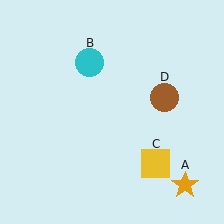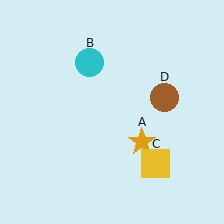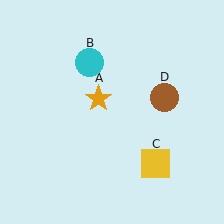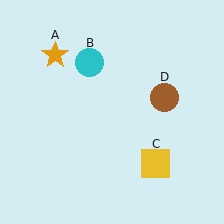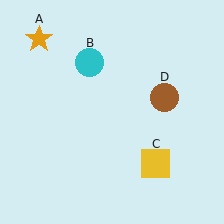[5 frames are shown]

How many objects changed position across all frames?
1 object changed position: orange star (object A).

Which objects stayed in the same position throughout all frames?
Cyan circle (object B) and yellow square (object C) and brown circle (object D) remained stationary.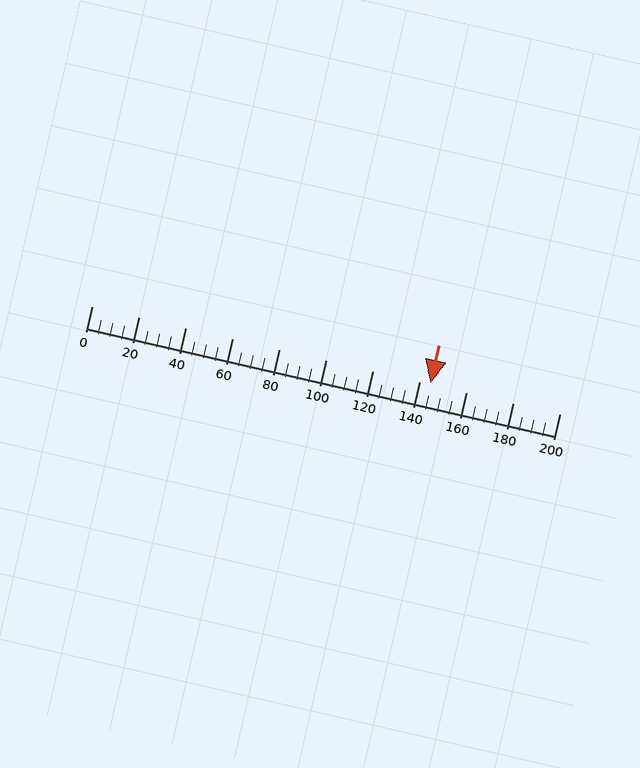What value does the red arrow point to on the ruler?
The red arrow points to approximately 145.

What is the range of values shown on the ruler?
The ruler shows values from 0 to 200.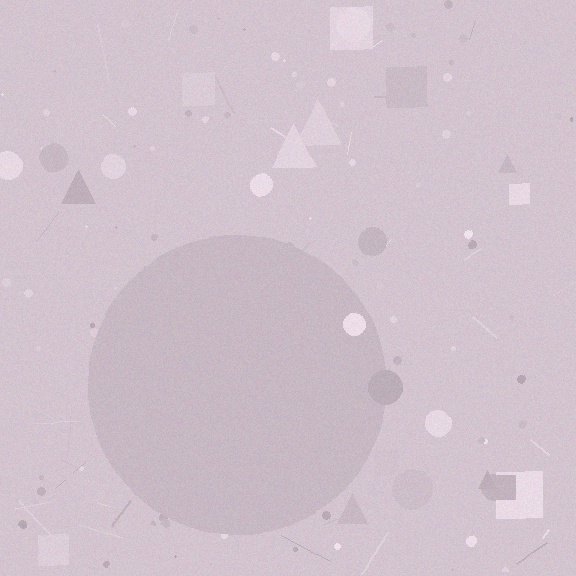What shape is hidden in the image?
A circle is hidden in the image.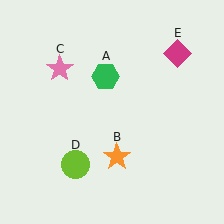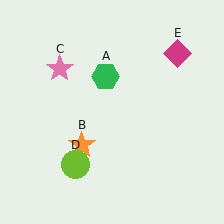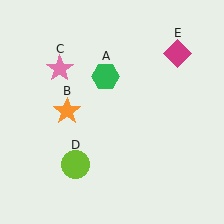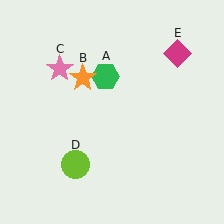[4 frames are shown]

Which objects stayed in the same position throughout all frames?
Green hexagon (object A) and pink star (object C) and lime circle (object D) and magenta diamond (object E) remained stationary.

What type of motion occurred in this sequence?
The orange star (object B) rotated clockwise around the center of the scene.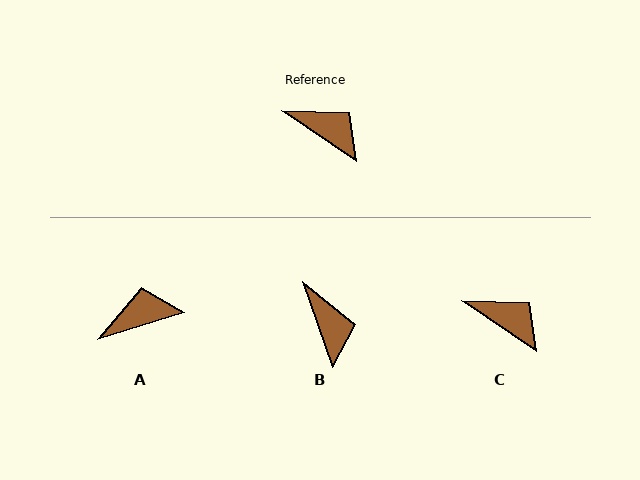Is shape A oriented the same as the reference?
No, it is off by about 52 degrees.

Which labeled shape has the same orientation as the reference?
C.